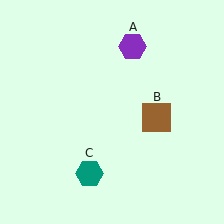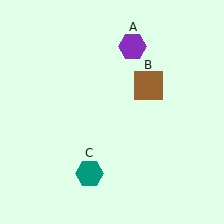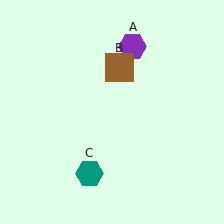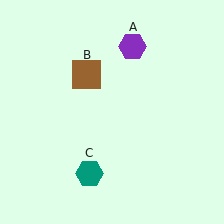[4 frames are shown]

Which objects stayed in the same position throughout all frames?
Purple hexagon (object A) and teal hexagon (object C) remained stationary.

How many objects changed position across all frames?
1 object changed position: brown square (object B).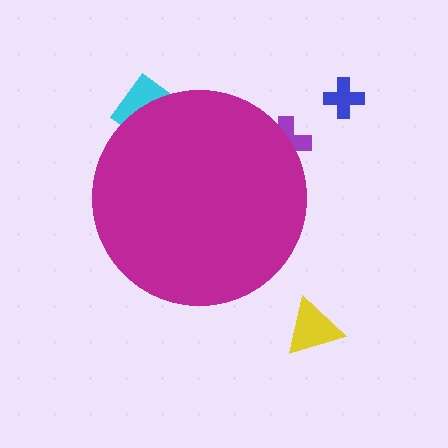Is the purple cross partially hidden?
Yes, the purple cross is partially hidden behind the magenta circle.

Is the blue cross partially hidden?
No, the blue cross is fully visible.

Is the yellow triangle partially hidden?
No, the yellow triangle is fully visible.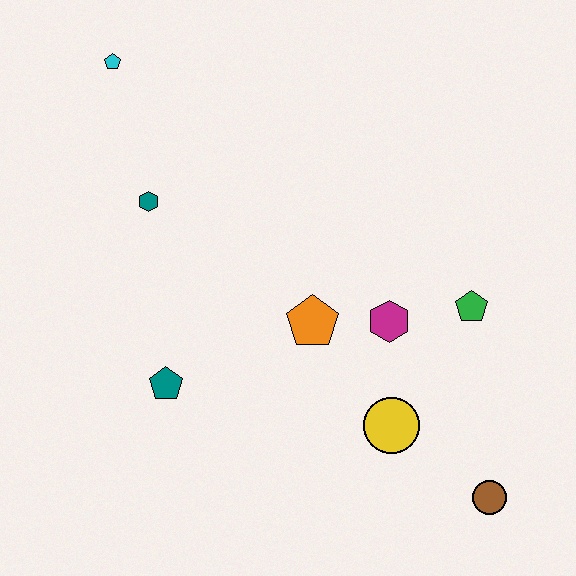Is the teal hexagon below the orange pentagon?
No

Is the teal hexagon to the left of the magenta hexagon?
Yes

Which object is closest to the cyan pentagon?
The teal hexagon is closest to the cyan pentagon.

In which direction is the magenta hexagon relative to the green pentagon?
The magenta hexagon is to the left of the green pentagon.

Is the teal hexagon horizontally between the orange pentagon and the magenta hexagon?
No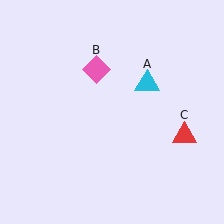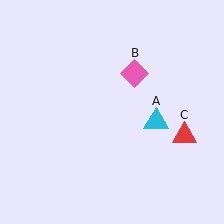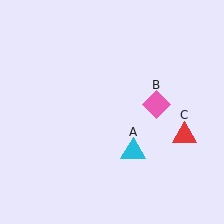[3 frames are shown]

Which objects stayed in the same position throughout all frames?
Red triangle (object C) remained stationary.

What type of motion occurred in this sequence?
The cyan triangle (object A), pink diamond (object B) rotated clockwise around the center of the scene.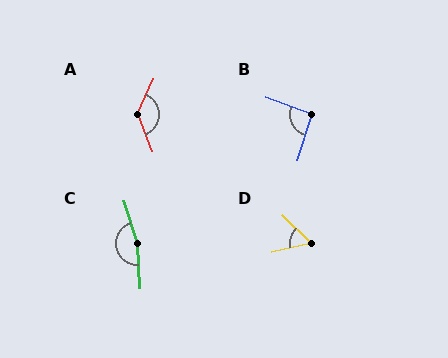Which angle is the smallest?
D, at approximately 57 degrees.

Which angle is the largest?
C, at approximately 165 degrees.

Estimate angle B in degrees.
Approximately 93 degrees.